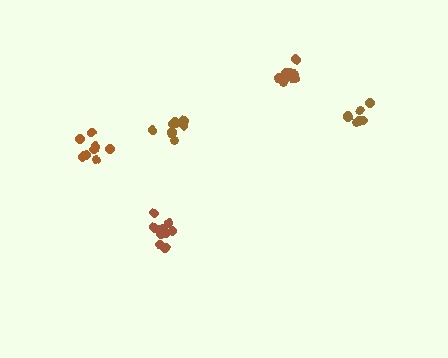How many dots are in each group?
Group 1: 9 dots, Group 2: 7 dots, Group 3: 9 dots, Group 4: 12 dots, Group 5: 11 dots (48 total).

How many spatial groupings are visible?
There are 5 spatial groupings.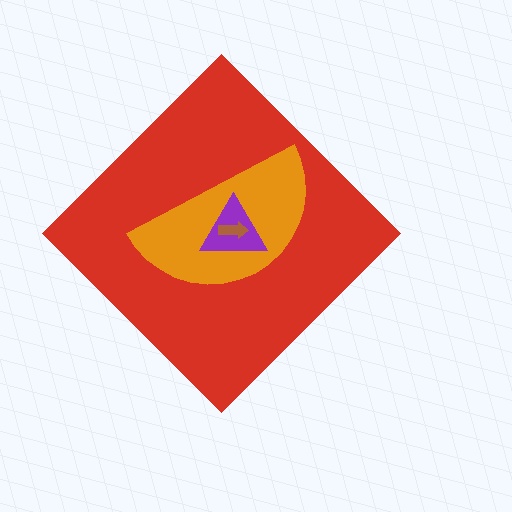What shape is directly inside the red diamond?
The orange semicircle.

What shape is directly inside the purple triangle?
The brown arrow.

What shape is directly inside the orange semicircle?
The purple triangle.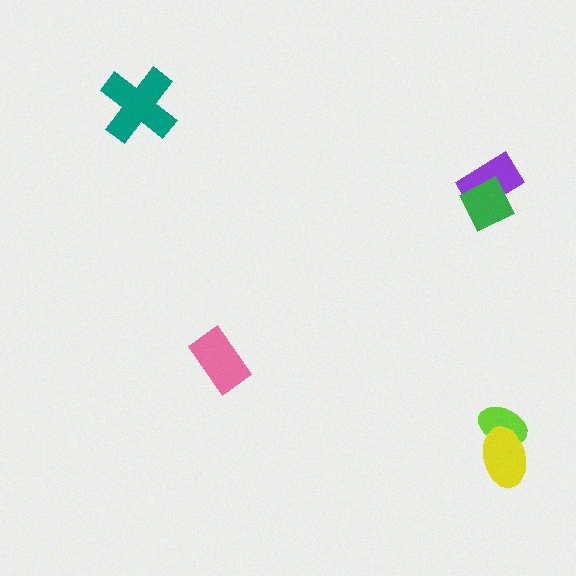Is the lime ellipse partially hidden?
Yes, it is partially covered by another shape.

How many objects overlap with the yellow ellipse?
1 object overlaps with the yellow ellipse.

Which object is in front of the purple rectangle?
The green diamond is in front of the purple rectangle.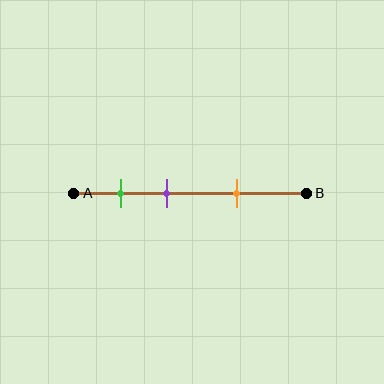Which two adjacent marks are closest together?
The green and purple marks are the closest adjacent pair.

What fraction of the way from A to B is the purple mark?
The purple mark is approximately 40% (0.4) of the way from A to B.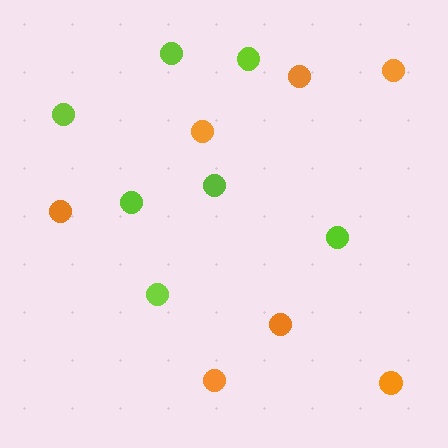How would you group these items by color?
There are 2 groups: one group of lime circles (7) and one group of orange circles (7).